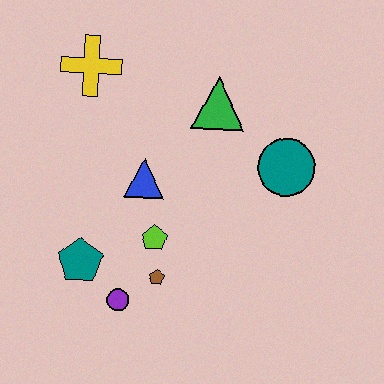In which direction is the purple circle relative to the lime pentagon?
The purple circle is below the lime pentagon.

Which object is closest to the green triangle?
The teal circle is closest to the green triangle.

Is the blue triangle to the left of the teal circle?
Yes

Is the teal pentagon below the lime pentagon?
Yes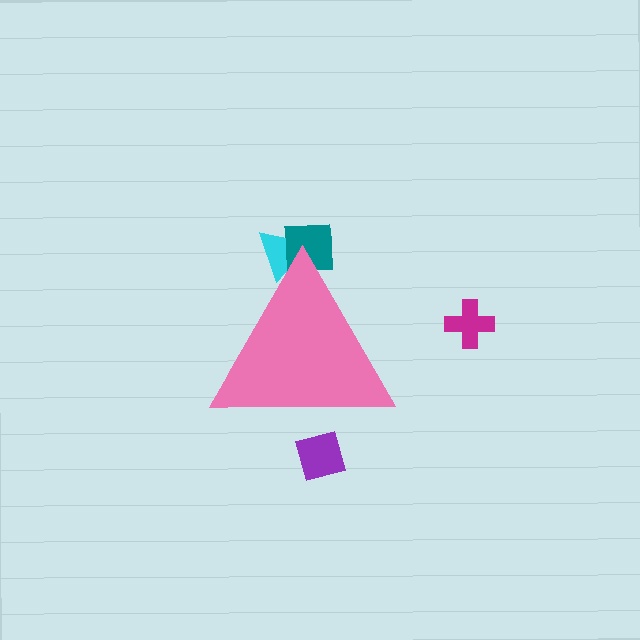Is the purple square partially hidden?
Yes, the purple square is partially hidden behind the pink triangle.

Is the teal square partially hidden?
Yes, the teal square is partially hidden behind the pink triangle.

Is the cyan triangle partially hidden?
Yes, the cyan triangle is partially hidden behind the pink triangle.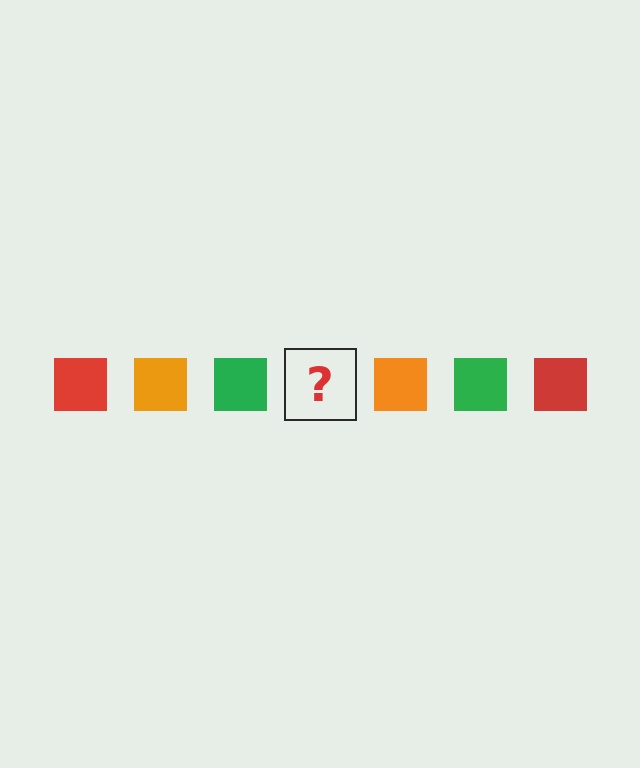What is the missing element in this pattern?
The missing element is a red square.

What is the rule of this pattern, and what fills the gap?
The rule is that the pattern cycles through red, orange, green squares. The gap should be filled with a red square.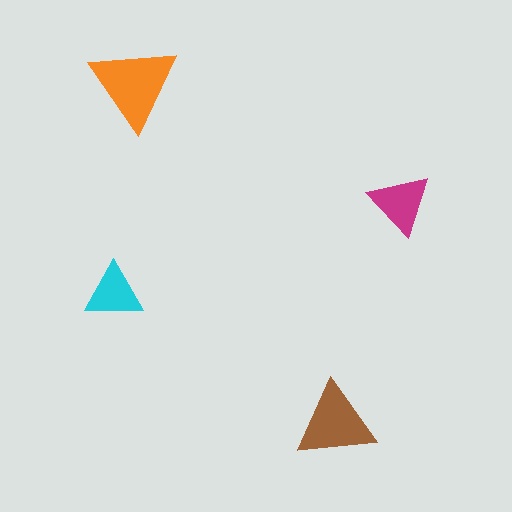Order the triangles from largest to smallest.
the orange one, the brown one, the magenta one, the cyan one.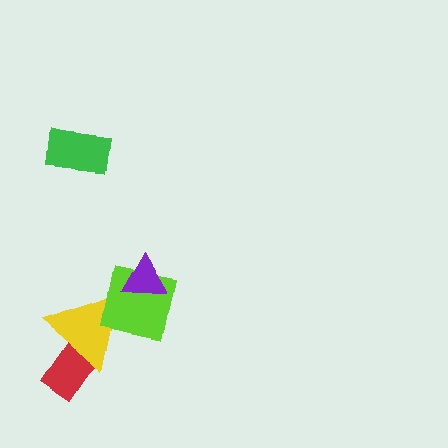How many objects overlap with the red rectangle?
1 object overlaps with the red rectangle.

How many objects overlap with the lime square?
2 objects overlap with the lime square.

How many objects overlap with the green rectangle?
0 objects overlap with the green rectangle.